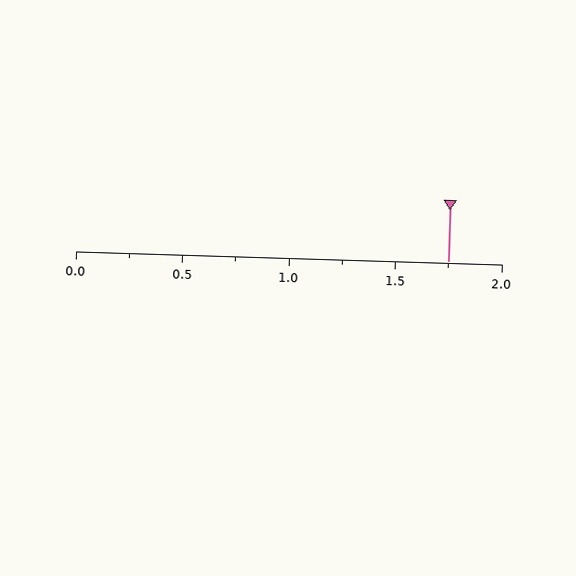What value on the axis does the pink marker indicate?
The marker indicates approximately 1.75.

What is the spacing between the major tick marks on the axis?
The major ticks are spaced 0.5 apart.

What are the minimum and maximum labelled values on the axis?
The axis runs from 0.0 to 2.0.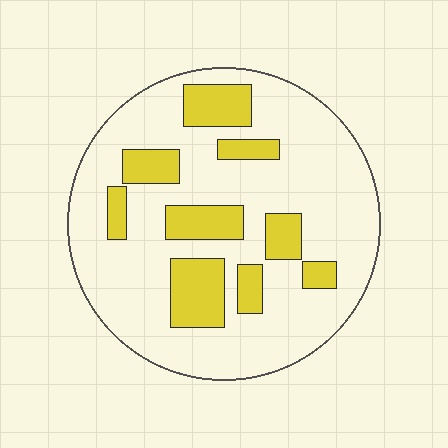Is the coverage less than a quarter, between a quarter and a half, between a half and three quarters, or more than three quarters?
Less than a quarter.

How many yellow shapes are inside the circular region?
9.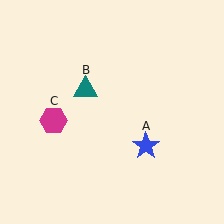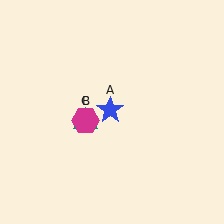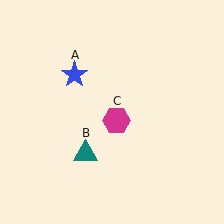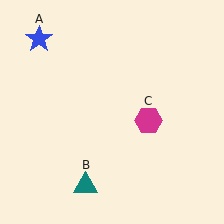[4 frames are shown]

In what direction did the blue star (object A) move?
The blue star (object A) moved up and to the left.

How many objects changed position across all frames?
3 objects changed position: blue star (object A), teal triangle (object B), magenta hexagon (object C).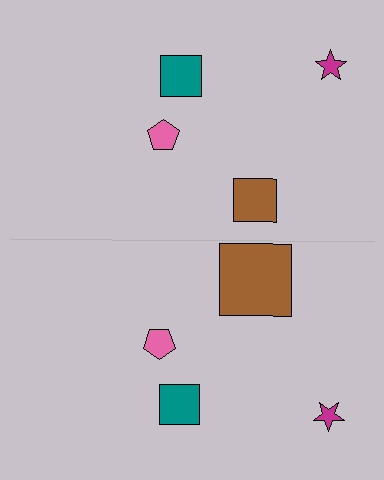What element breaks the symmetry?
The brown square on the bottom side has a different size than its mirror counterpart.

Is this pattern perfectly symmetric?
No, the pattern is not perfectly symmetric. The brown square on the bottom side has a different size than its mirror counterpart.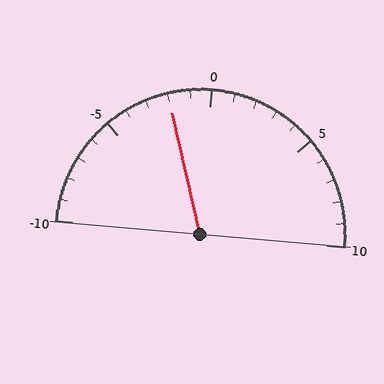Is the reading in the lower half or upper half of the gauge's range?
The reading is in the lower half of the range (-10 to 10).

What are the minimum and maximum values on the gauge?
The gauge ranges from -10 to 10.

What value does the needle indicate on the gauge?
The needle indicates approximately -2.